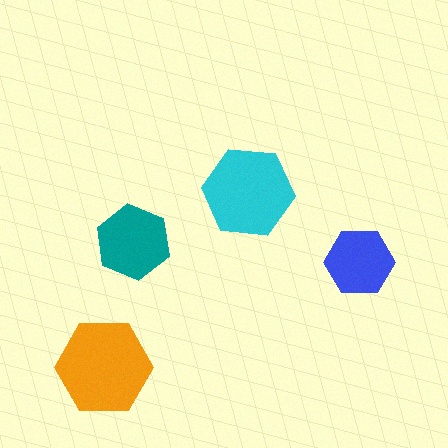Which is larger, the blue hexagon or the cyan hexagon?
The cyan one.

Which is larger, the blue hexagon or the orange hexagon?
The orange one.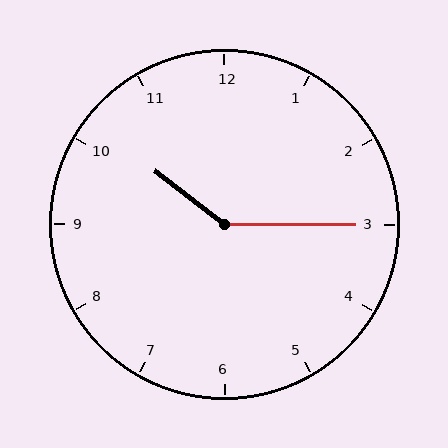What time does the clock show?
10:15.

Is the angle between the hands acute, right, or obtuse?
It is obtuse.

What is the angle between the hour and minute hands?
Approximately 142 degrees.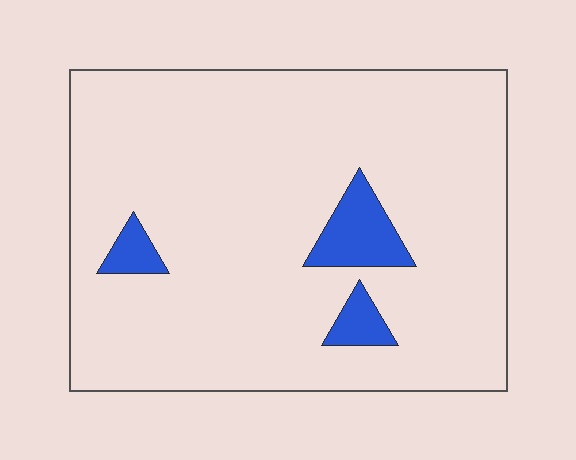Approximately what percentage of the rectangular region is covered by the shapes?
Approximately 10%.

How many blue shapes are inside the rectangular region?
3.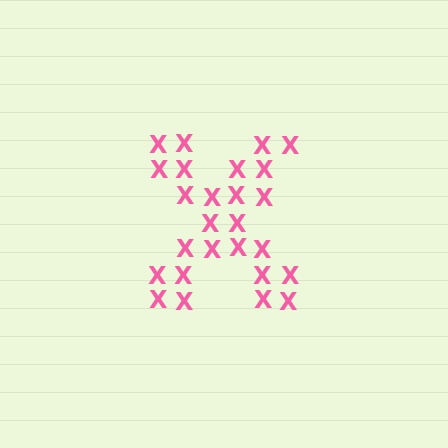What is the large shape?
The large shape is the letter X.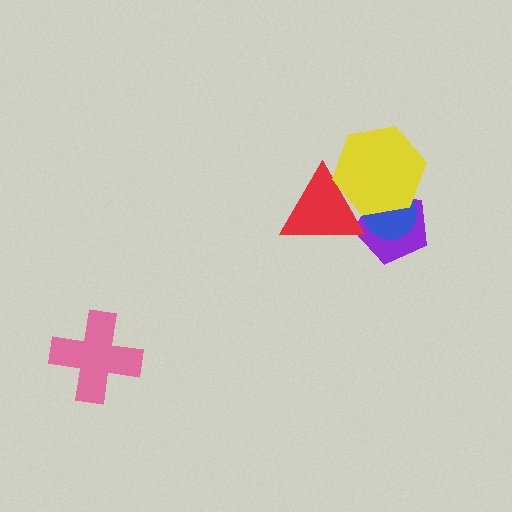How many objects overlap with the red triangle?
3 objects overlap with the red triangle.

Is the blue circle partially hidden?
Yes, it is partially covered by another shape.